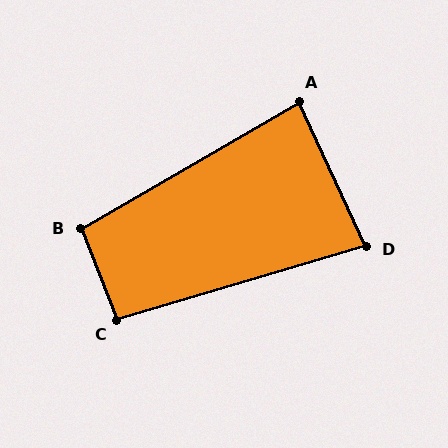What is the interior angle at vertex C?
Approximately 95 degrees (obtuse).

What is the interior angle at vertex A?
Approximately 85 degrees (acute).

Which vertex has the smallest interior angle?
D, at approximately 82 degrees.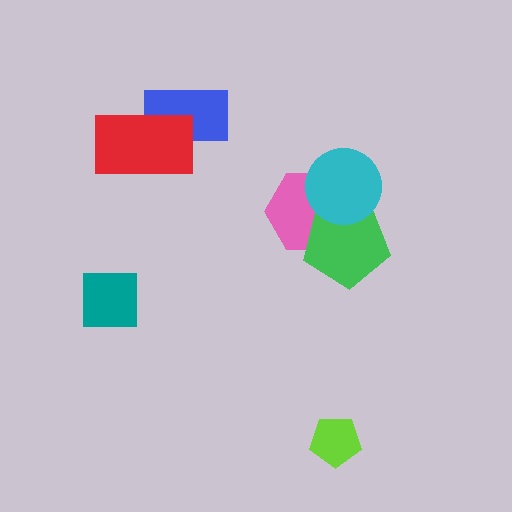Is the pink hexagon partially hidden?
Yes, it is partially covered by another shape.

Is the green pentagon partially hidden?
Yes, it is partially covered by another shape.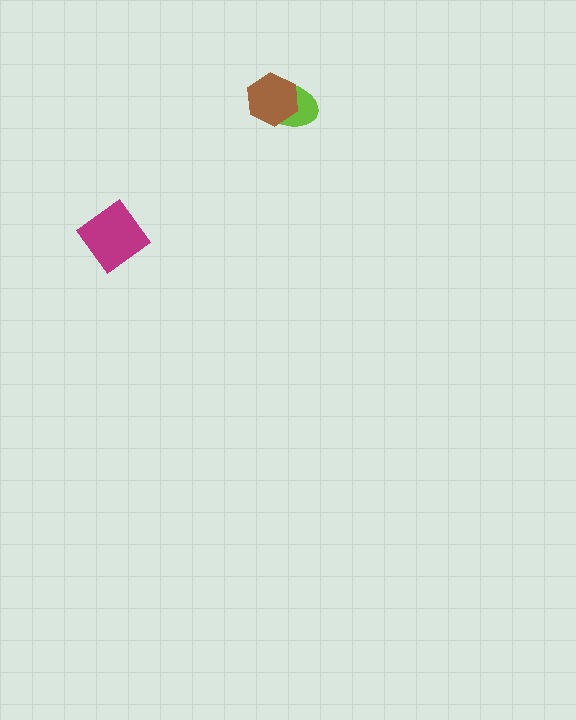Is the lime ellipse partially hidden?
Yes, it is partially covered by another shape.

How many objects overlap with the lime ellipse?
1 object overlaps with the lime ellipse.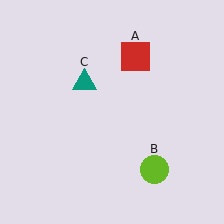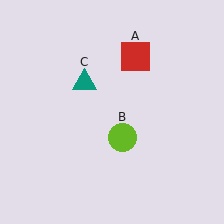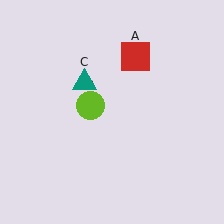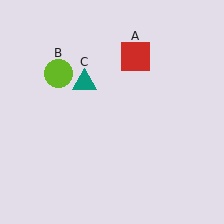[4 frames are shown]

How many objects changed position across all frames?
1 object changed position: lime circle (object B).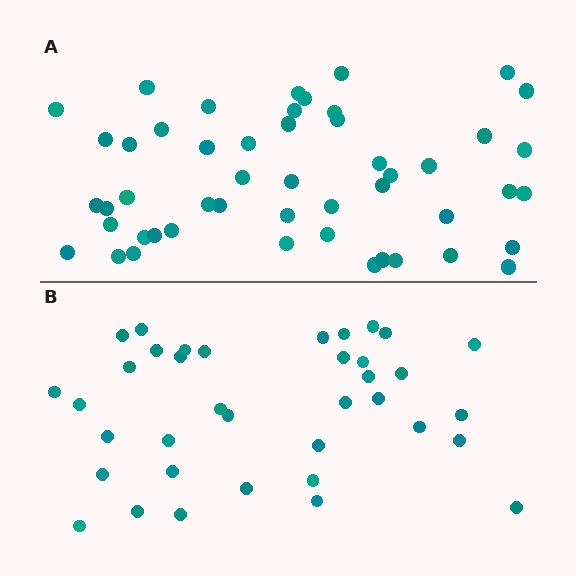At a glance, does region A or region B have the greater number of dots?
Region A (the top region) has more dots.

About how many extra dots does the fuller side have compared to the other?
Region A has approximately 15 more dots than region B.